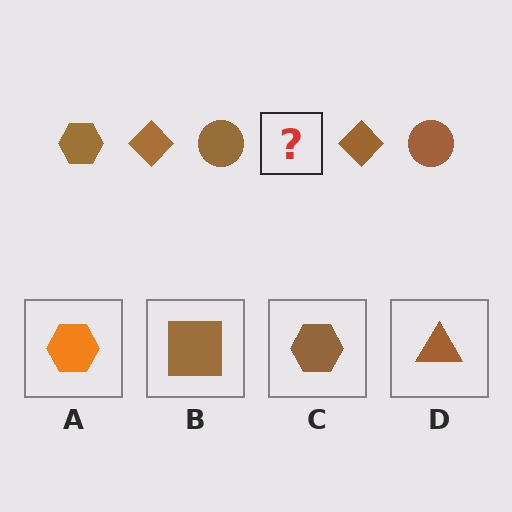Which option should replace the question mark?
Option C.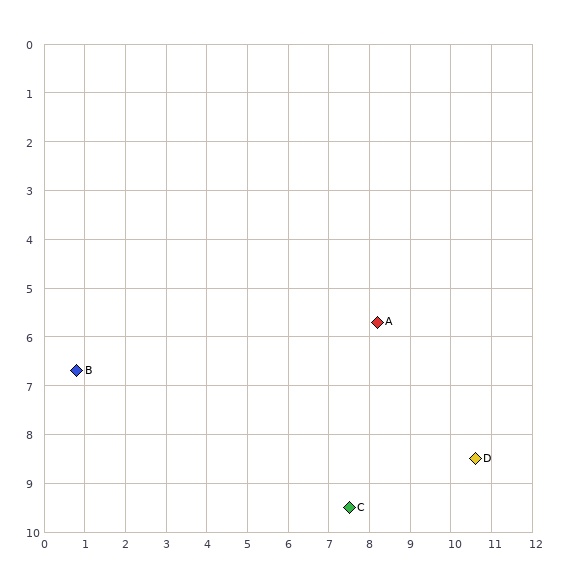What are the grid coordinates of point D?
Point D is at approximately (10.6, 8.5).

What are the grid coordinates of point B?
Point B is at approximately (0.8, 6.7).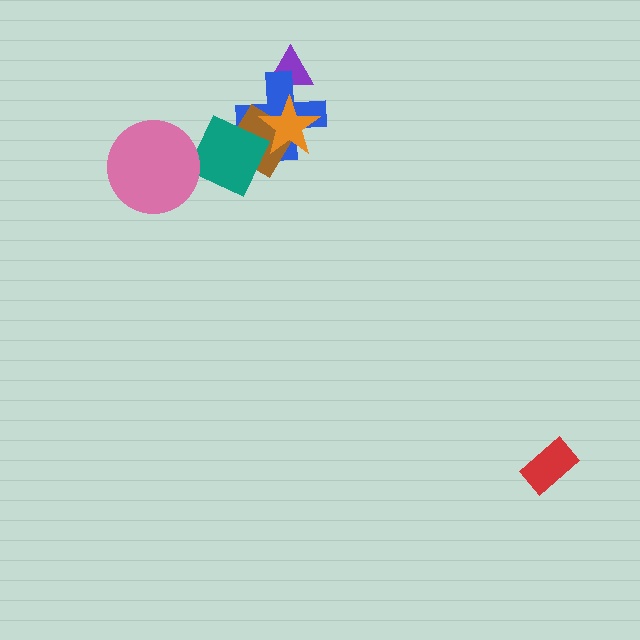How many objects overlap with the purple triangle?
1 object overlaps with the purple triangle.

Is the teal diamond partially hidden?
Yes, it is partially covered by another shape.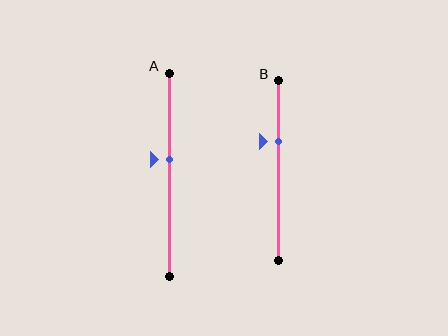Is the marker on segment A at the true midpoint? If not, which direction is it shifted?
No, the marker on segment A is shifted upward by about 7% of the segment length.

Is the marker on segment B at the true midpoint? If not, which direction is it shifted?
No, the marker on segment B is shifted upward by about 16% of the segment length.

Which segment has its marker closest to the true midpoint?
Segment A has its marker closest to the true midpoint.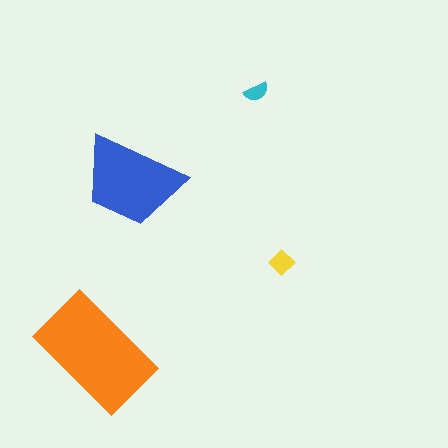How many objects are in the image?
There are 4 objects in the image.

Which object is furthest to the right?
The yellow diamond is rightmost.